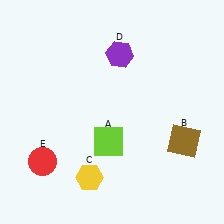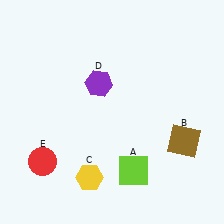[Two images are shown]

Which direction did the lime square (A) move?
The lime square (A) moved down.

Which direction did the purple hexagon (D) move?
The purple hexagon (D) moved down.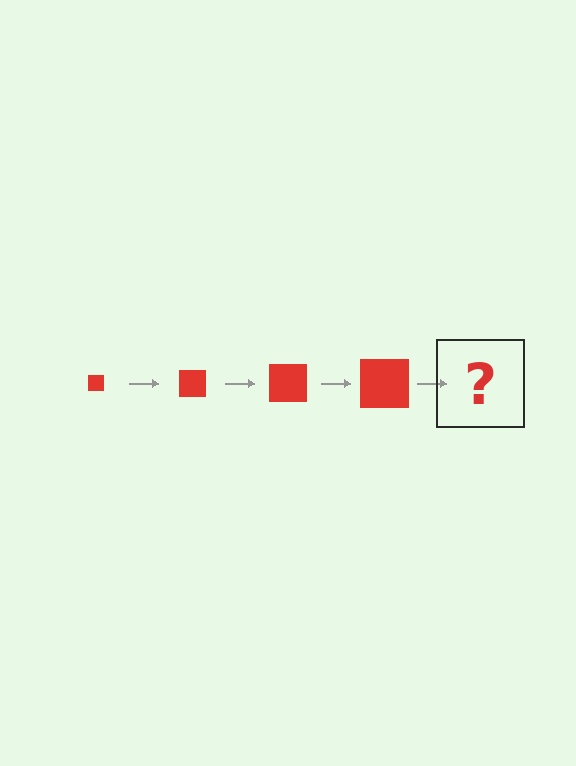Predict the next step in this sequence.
The next step is a red square, larger than the previous one.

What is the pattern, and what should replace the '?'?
The pattern is that the square gets progressively larger each step. The '?' should be a red square, larger than the previous one.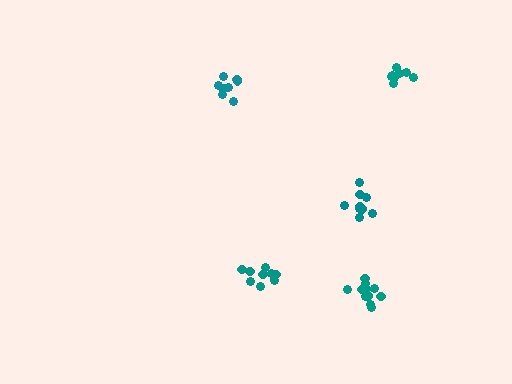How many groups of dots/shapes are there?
There are 5 groups.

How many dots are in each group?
Group 1: 8 dots, Group 2: 10 dots, Group 3: 9 dots, Group 4: 11 dots, Group 5: 9 dots (47 total).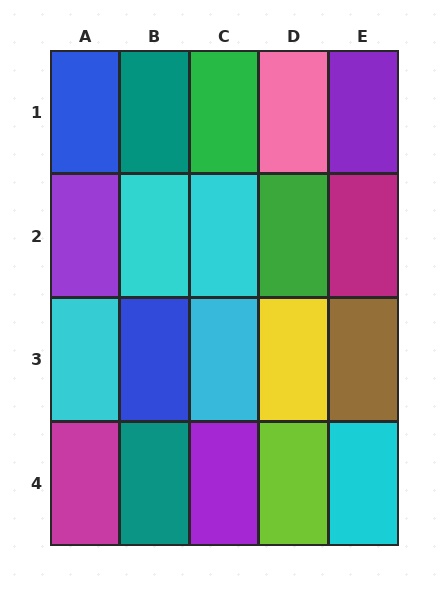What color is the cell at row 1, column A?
Blue.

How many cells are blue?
2 cells are blue.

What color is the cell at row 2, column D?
Green.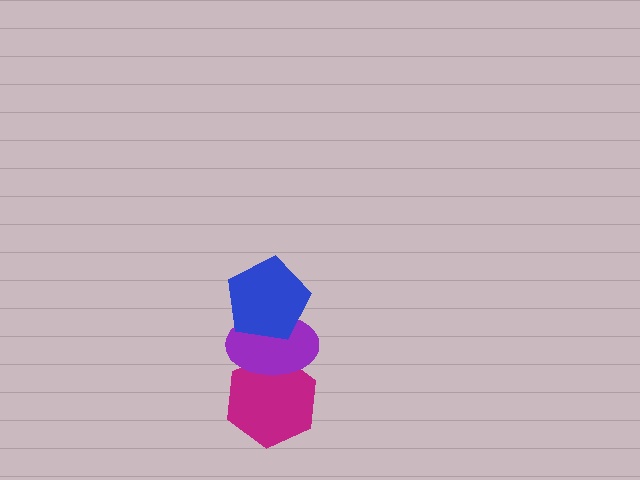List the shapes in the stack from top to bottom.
From top to bottom: the blue pentagon, the purple ellipse, the magenta hexagon.